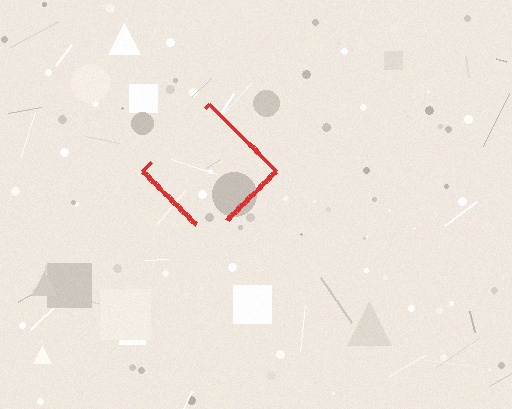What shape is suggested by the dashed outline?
The dashed outline suggests a diamond.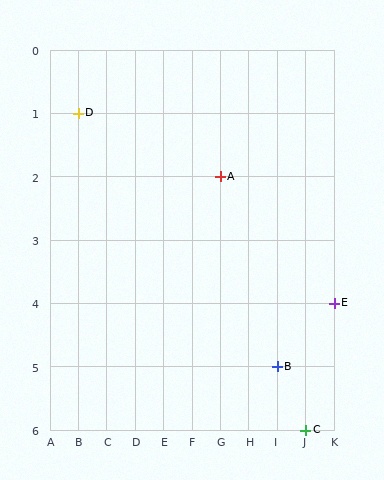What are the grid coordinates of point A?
Point A is at grid coordinates (G, 2).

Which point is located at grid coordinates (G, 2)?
Point A is at (G, 2).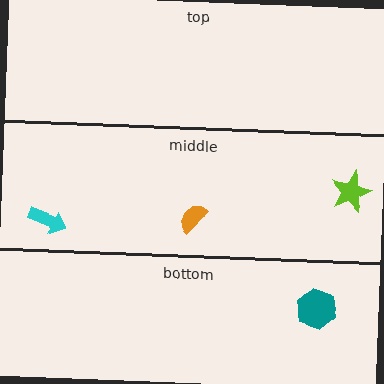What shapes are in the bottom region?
The teal hexagon.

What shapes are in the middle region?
The lime star, the orange semicircle, the cyan arrow.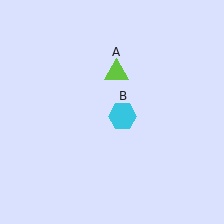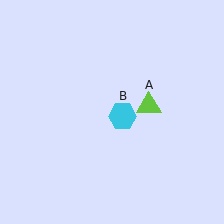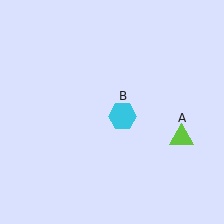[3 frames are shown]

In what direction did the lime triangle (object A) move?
The lime triangle (object A) moved down and to the right.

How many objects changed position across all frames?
1 object changed position: lime triangle (object A).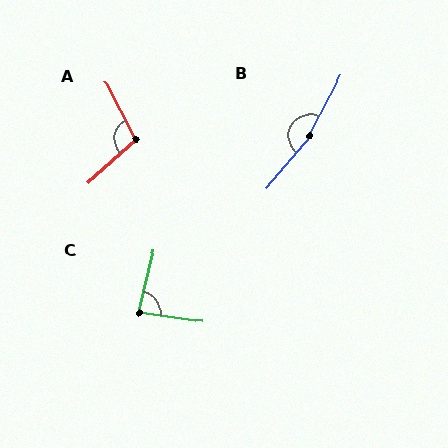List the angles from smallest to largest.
C (84°), A (104°), B (167°).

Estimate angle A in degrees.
Approximately 104 degrees.